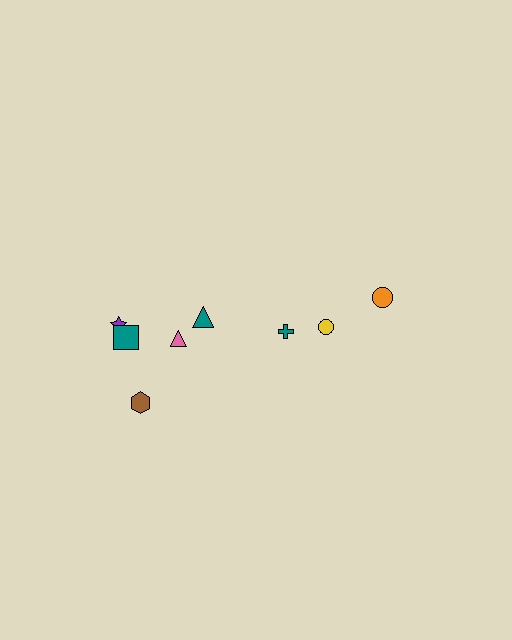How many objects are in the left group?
There are 5 objects.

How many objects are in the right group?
There are 3 objects.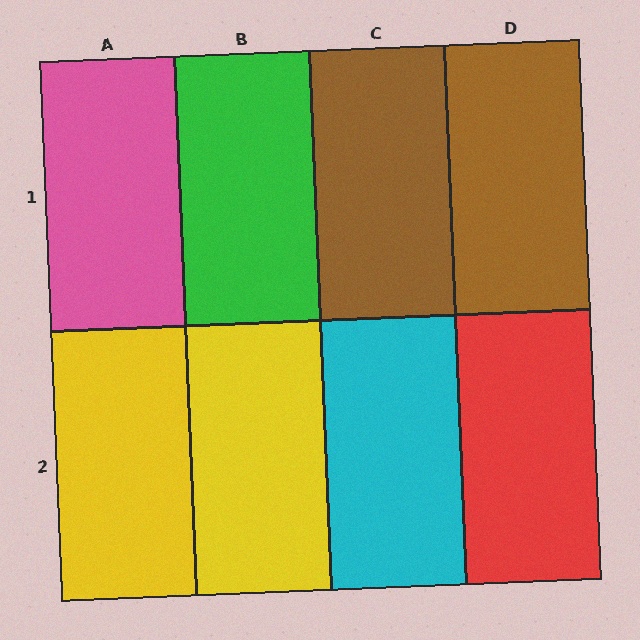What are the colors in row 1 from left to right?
Pink, green, brown, brown.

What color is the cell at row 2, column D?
Red.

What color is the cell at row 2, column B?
Yellow.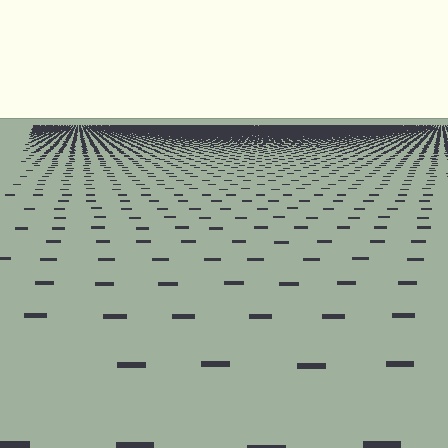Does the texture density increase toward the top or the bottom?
Density increases toward the top.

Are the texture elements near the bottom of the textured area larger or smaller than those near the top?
Larger. Near the bottom, elements are closer to the viewer and appear at a bigger on-screen size.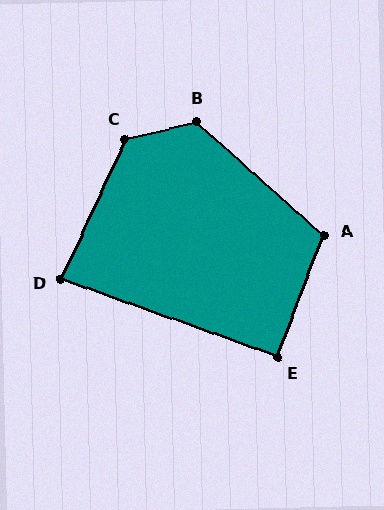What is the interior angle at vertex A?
Approximately 111 degrees (obtuse).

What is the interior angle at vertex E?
Approximately 91 degrees (approximately right).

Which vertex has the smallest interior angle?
D, at approximately 85 degrees.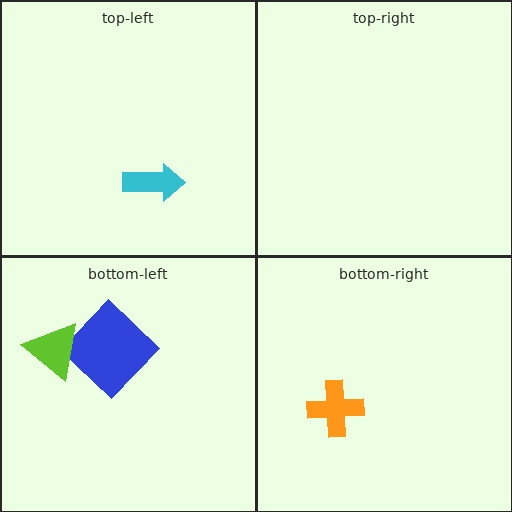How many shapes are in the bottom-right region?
1.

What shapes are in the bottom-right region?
The orange cross.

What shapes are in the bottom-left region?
The blue diamond, the lime triangle.